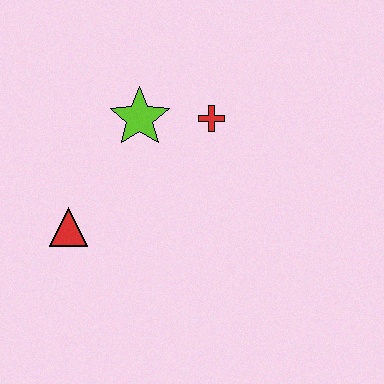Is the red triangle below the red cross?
Yes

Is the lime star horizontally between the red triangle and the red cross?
Yes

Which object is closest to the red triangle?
The lime star is closest to the red triangle.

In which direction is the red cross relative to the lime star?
The red cross is to the right of the lime star.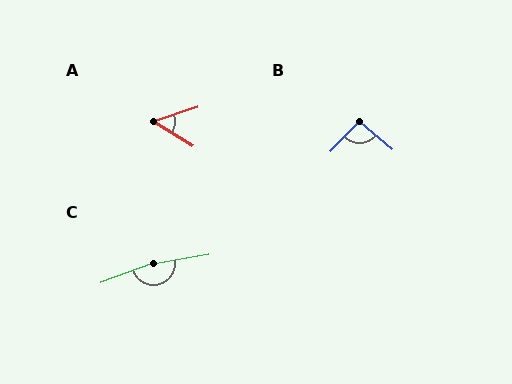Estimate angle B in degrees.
Approximately 94 degrees.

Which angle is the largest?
C, at approximately 170 degrees.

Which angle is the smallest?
A, at approximately 50 degrees.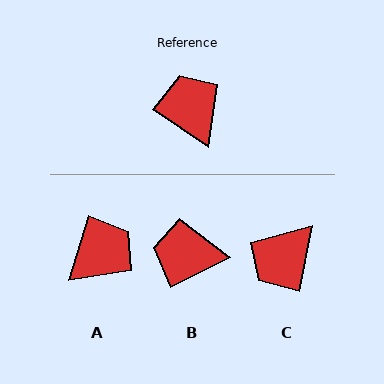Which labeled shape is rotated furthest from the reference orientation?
C, about 114 degrees away.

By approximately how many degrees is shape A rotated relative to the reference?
Approximately 73 degrees clockwise.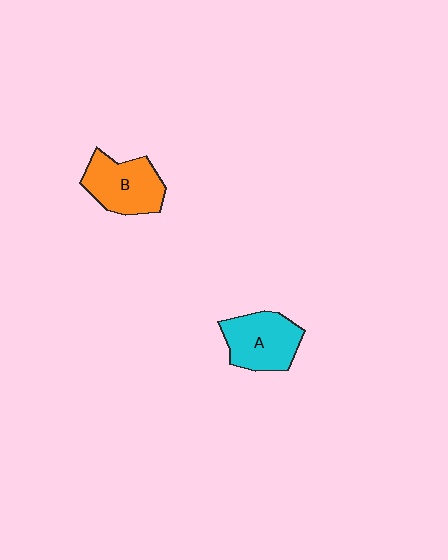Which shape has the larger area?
Shape B (orange).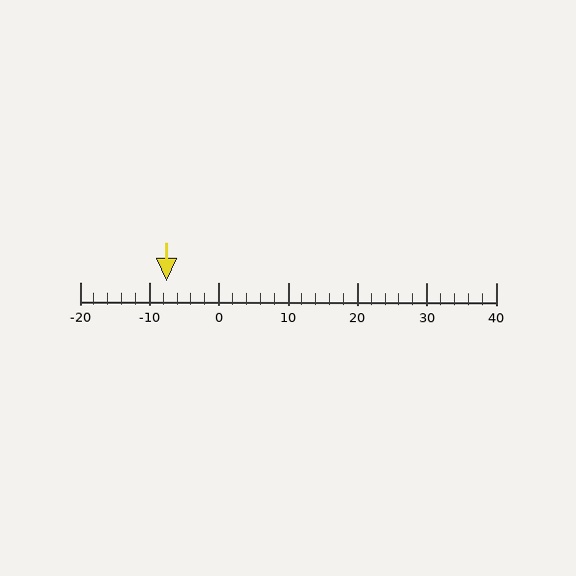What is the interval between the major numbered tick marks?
The major tick marks are spaced 10 units apart.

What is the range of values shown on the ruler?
The ruler shows values from -20 to 40.